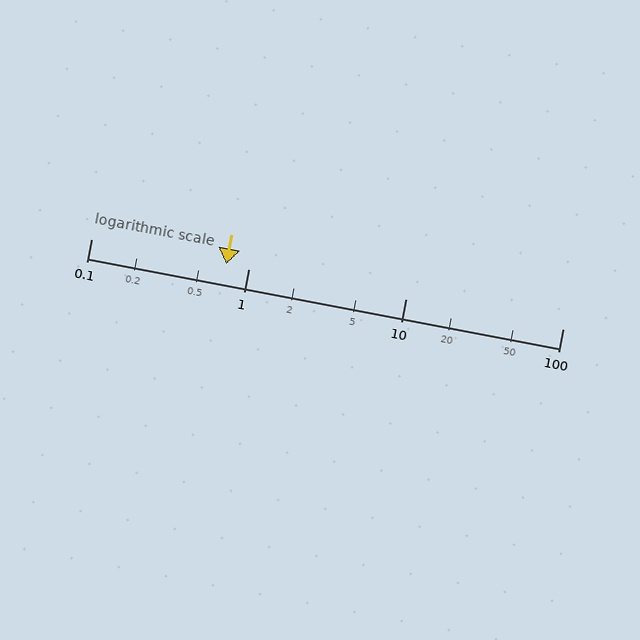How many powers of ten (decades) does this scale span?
The scale spans 3 decades, from 0.1 to 100.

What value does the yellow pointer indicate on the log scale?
The pointer indicates approximately 0.72.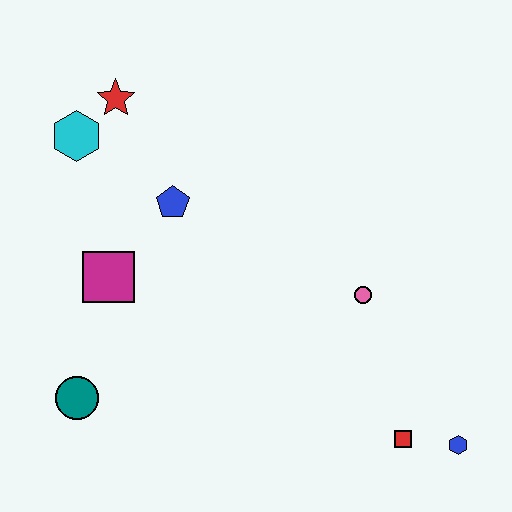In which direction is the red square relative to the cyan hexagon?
The red square is to the right of the cyan hexagon.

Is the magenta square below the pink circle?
No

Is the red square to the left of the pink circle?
No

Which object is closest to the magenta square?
The blue pentagon is closest to the magenta square.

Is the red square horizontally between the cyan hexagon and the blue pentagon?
No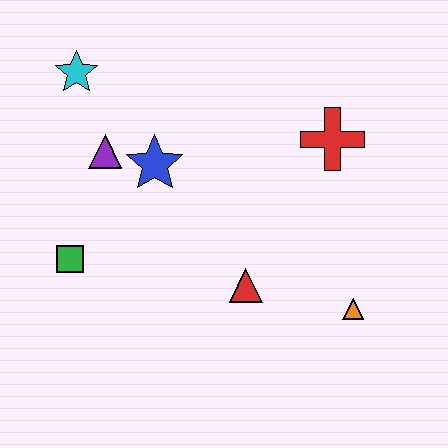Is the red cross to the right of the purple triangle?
Yes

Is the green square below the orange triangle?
No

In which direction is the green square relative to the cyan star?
The green square is below the cyan star.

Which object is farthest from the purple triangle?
The orange triangle is farthest from the purple triangle.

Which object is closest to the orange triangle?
The red triangle is closest to the orange triangle.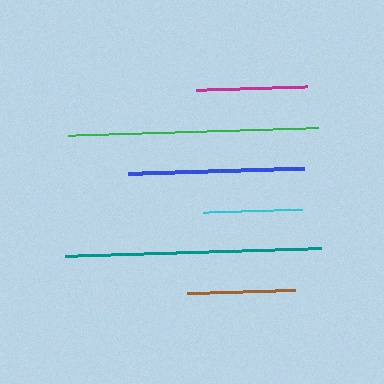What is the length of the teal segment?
The teal segment is approximately 256 pixels long.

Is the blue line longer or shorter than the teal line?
The teal line is longer than the blue line.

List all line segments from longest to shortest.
From longest to shortest: teal, green, blue, magenta, brown, cyan.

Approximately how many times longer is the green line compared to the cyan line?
The green line is approximately 2.5 times the length of the cyan line.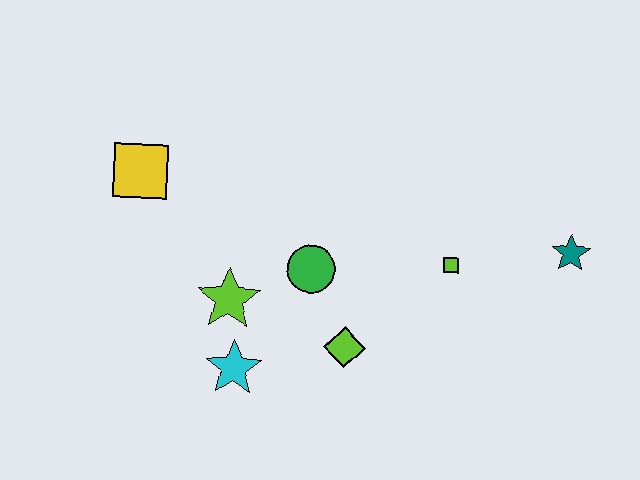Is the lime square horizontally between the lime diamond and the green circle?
No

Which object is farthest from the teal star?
The yellow square is farthest from the teal star.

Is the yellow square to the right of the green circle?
No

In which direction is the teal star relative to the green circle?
The teal star is to the right of the green circle.